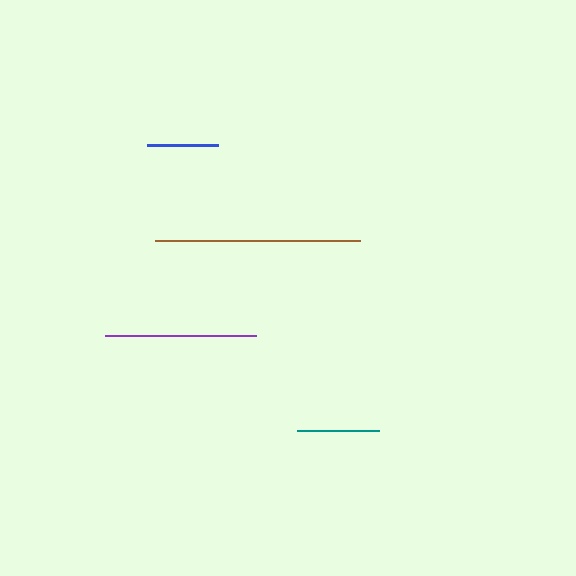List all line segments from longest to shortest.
From longest to shortest: brown, purple, teal, blue.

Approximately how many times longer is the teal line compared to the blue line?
The teal line is approximately 1.1 times the length of the blue line.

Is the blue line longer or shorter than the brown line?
The brown line is longer than the blue line.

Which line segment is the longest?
The brown line is the longest at approximately 205 pixels.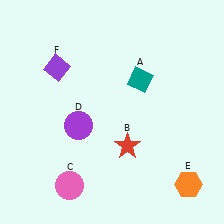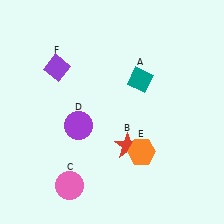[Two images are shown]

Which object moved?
The orange hexagon (E) moved left.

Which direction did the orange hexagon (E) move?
The orange hexagon (E) moved left.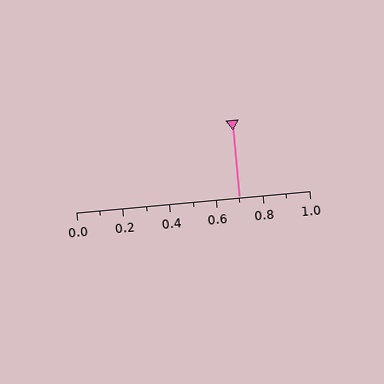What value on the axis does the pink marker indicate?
The marker indicates approximately 0.7.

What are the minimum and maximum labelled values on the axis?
The axis runs from 0.0 to 1.0.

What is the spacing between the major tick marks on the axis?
The major ticks are spaced 0.2 apart.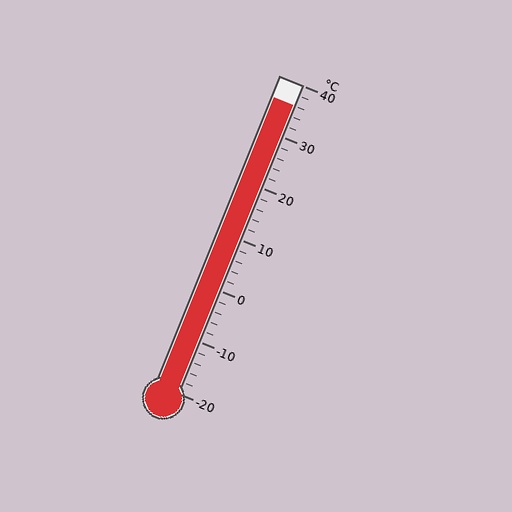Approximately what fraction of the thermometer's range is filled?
The thermometer is filled to approximately 95% of its range.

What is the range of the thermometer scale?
The thermometer scale ranges from -20°C to 40°C.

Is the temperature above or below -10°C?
The temperature is above -10°C.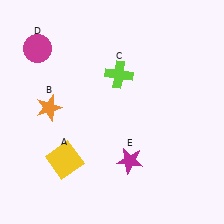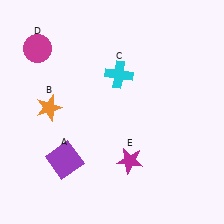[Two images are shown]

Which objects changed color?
A changed from yellow to purple. C changed from lime to cyan.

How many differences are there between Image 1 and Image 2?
There are 2 differences between the two images.